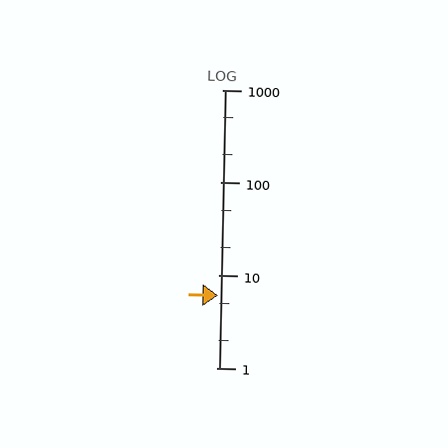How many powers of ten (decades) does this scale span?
The scale spans 3 decades, from 1 to 1000.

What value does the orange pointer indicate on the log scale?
The pointer indicates approximately 6.1.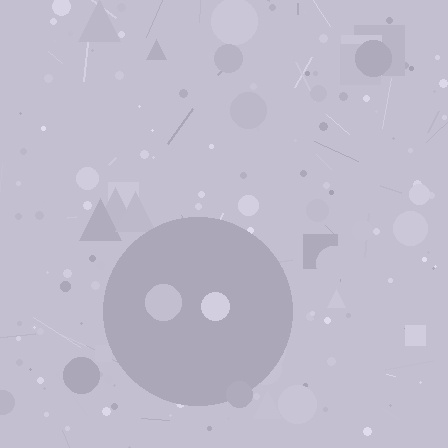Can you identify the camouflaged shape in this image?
The camouflaged shape is a circle.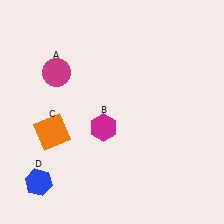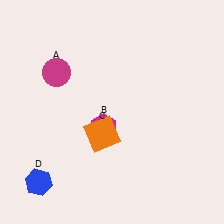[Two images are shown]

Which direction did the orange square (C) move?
The orange square (C) moved right.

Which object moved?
The orange square (C) moved right.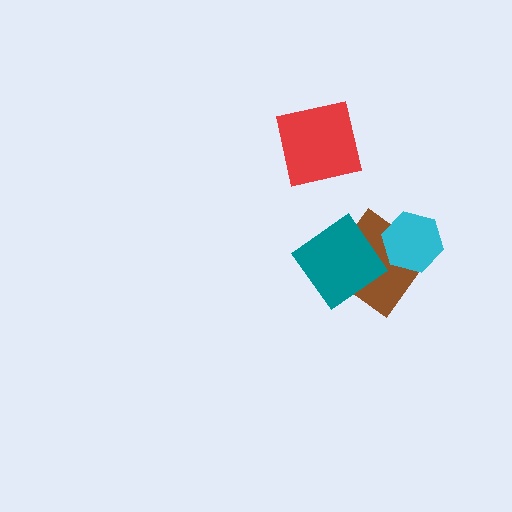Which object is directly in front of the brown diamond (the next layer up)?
The teal diamond is directly in front of the brown diamond.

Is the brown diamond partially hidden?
Yes, it is partially covered by another shape.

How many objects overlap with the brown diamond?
2 objects overlap with the brown diamond.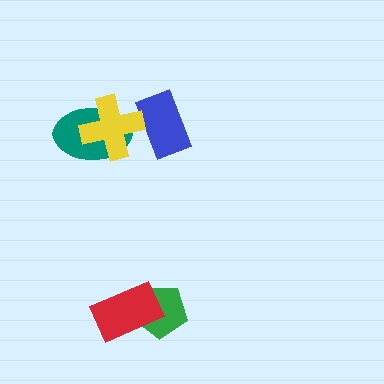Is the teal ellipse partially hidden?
Yes, it is partially covered by another shape.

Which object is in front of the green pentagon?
The red rectangle is in front of the green pentagon.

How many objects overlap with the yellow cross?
2 objects overlap with the yellow cross.